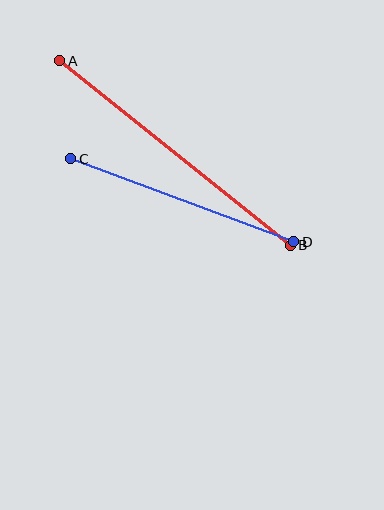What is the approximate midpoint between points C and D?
The midpoint is at approximately (182, 200) pixels.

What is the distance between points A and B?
The distance is approximately 295 pixels.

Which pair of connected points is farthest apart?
Points A and B are farthest apart.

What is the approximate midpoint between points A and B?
The midpoint is at approximately (175, 153) pixels.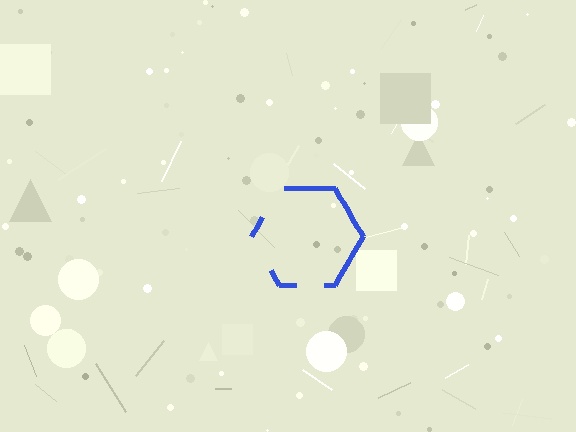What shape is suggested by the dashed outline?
The dashed outline suggests a hexagon.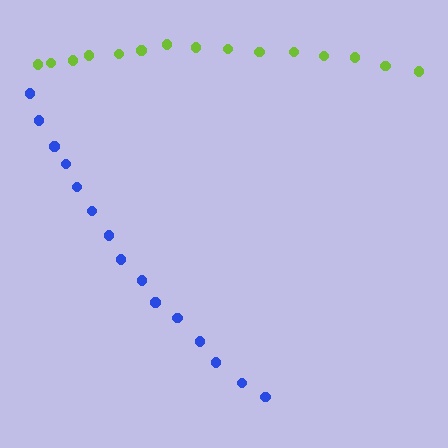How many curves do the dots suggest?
There are 2 distinct paths.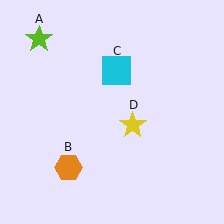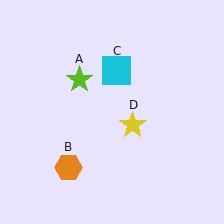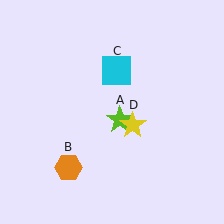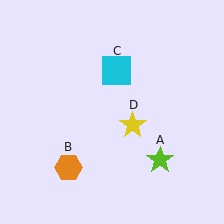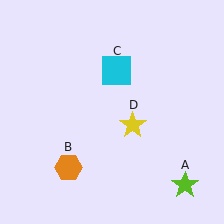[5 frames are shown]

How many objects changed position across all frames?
1 object changed position: lime star (object A).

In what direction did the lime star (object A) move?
The lime star (object A) moved down and to the right.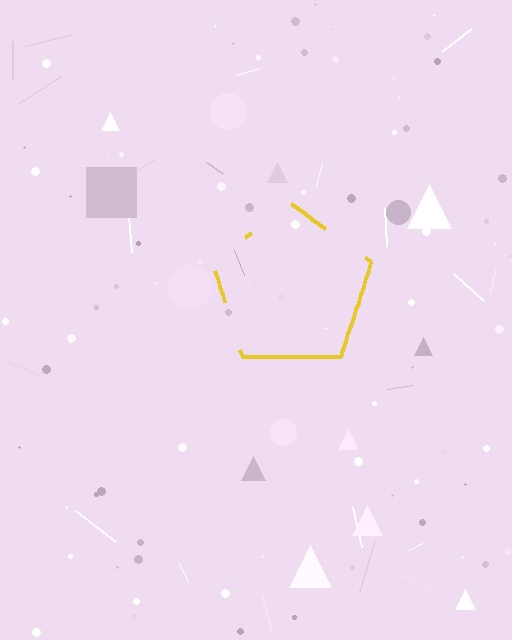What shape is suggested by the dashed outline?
The dashed outline suggests a pentagon.